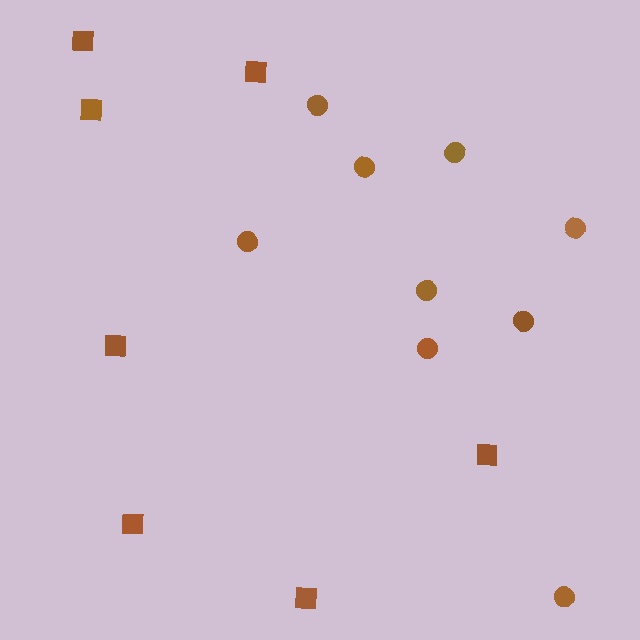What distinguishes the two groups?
There are 2 groups: one group of squares (7) and one group of circles (9).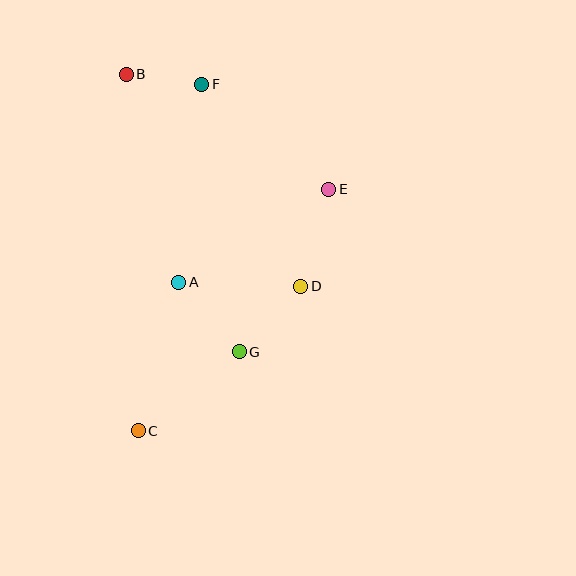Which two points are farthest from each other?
Points B and C are farthest from each other.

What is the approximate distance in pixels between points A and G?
The distance between A and G is approximately 92 pixels.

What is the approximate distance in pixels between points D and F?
The distance between D and F is approximately 225 pixels.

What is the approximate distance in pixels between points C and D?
The distance between C and D is approximately 217 pixels.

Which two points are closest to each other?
Points B and F are closest to each other.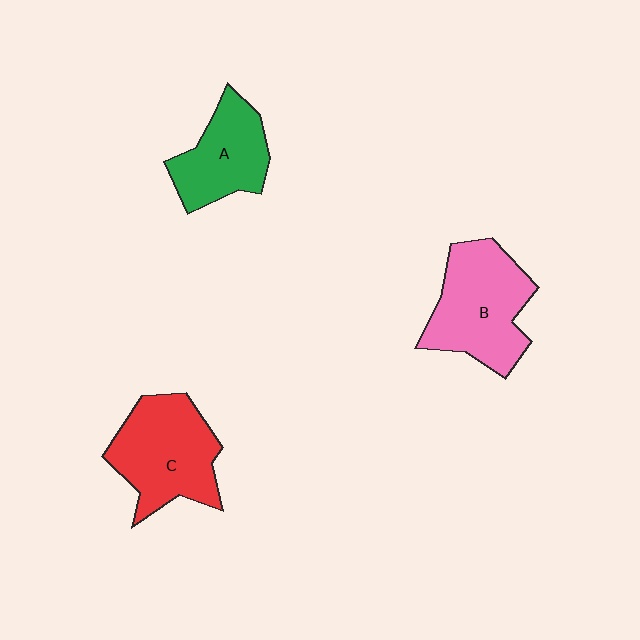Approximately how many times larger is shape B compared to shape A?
Approximately 1.4 times.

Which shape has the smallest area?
Shape A (green).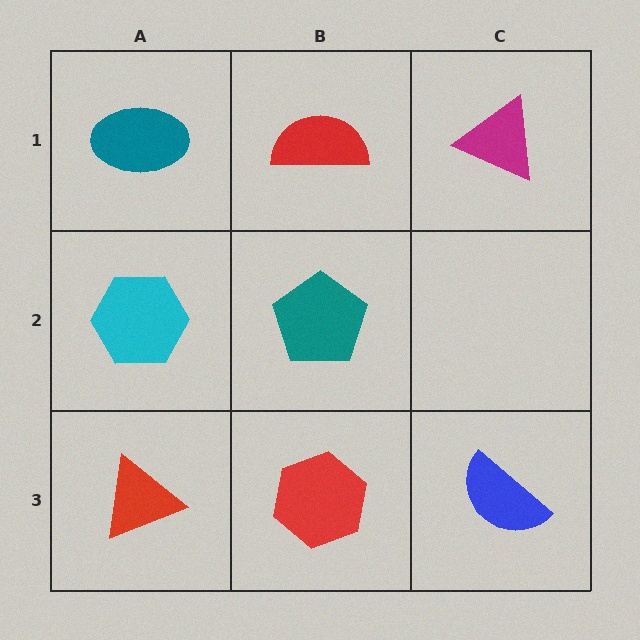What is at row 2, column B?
A teal pentagon.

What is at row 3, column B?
A red hexagon.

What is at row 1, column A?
A teal ellipse.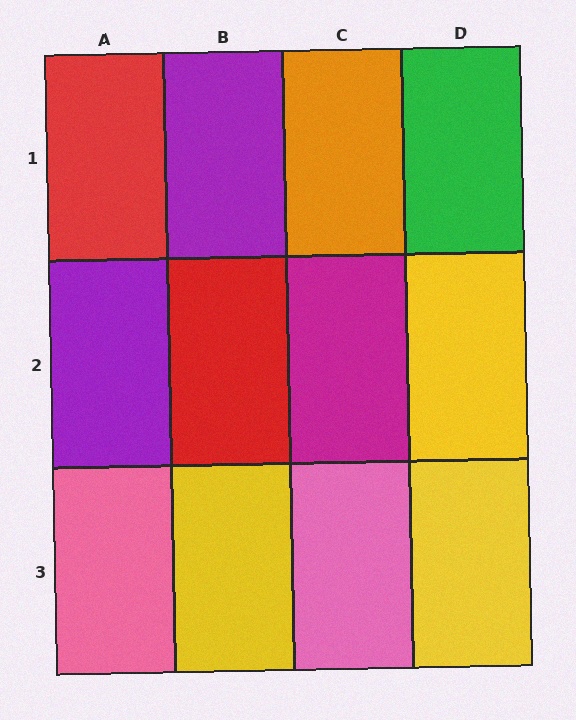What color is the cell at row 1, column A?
Red.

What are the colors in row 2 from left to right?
Purple, red, magenta, yellow.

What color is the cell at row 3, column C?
Pink.